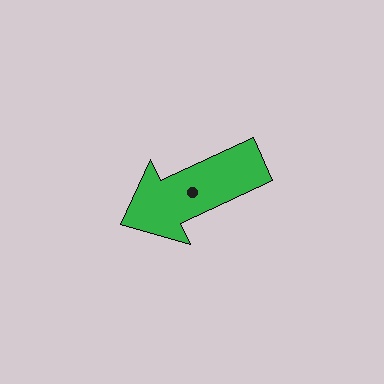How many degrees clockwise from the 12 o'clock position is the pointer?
Approximately 245 degrees.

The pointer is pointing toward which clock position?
Roughly 8 o'clock.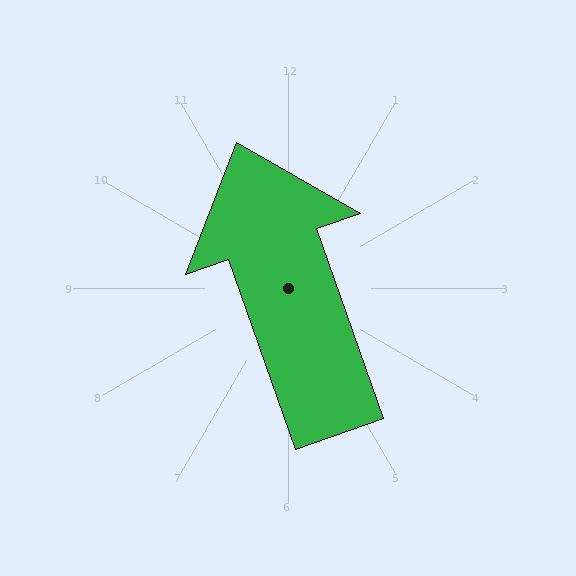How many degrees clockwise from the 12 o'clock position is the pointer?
Approximately 341 degrees.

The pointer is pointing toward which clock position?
Roughly 11 o'clock.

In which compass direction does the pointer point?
North.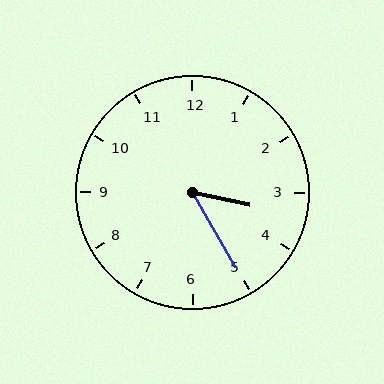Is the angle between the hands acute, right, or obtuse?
It is acute.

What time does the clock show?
3:25.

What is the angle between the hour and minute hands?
Approximately 48 degrees.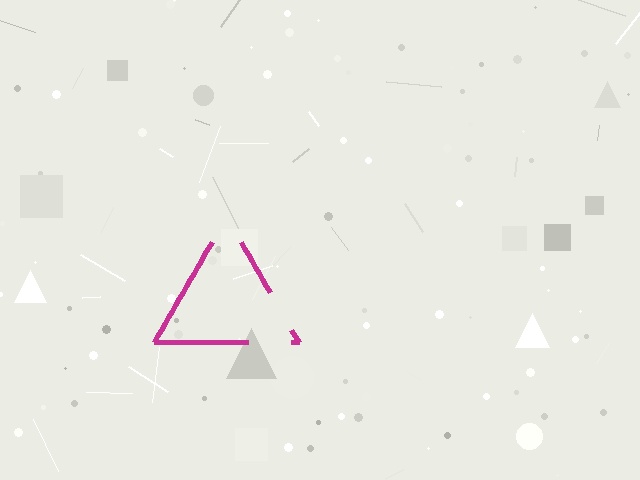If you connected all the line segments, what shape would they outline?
They would outline a triangle.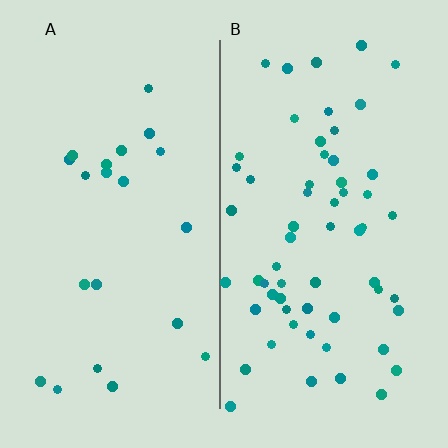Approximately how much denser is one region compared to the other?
Approximately 2.8× — region B over region A.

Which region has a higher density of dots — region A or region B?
B (the right).